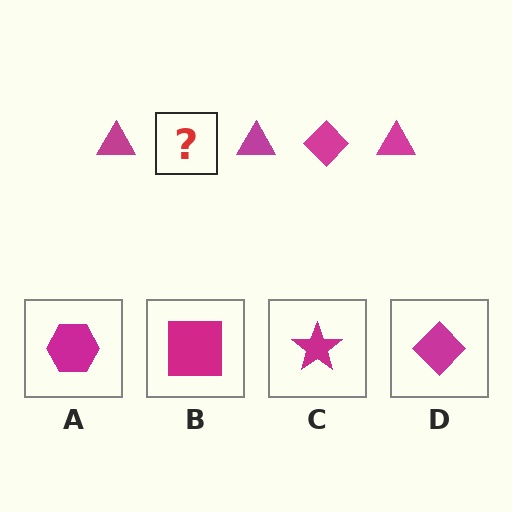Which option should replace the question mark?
Option D.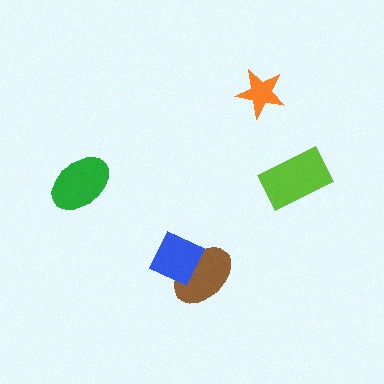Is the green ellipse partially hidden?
No, no other shape covers it.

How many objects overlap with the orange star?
0 objects overlap with the orange star.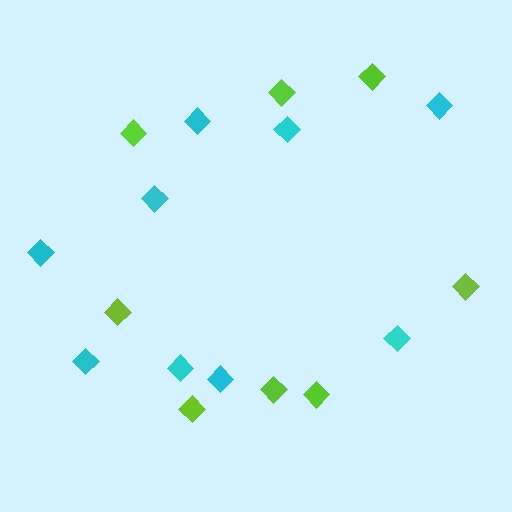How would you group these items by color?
There are 2 groups: one group of lime diamonds (8) and one group of cyan diamonds (9).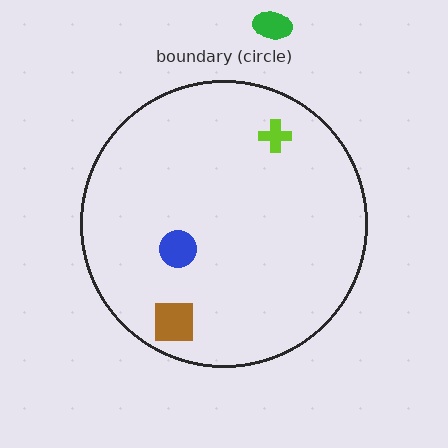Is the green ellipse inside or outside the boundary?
Outside.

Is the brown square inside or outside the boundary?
Inside.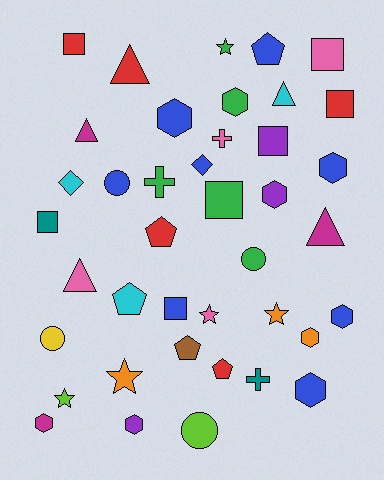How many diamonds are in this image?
There are 2 diamonds.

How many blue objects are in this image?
There are 8 blue objects.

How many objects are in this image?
There are 40 objects.